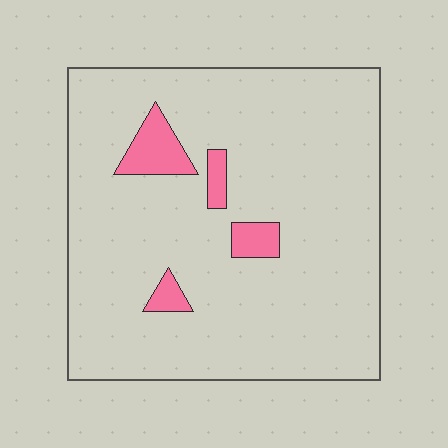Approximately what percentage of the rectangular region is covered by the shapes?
Approximately 5%.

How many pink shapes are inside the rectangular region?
4.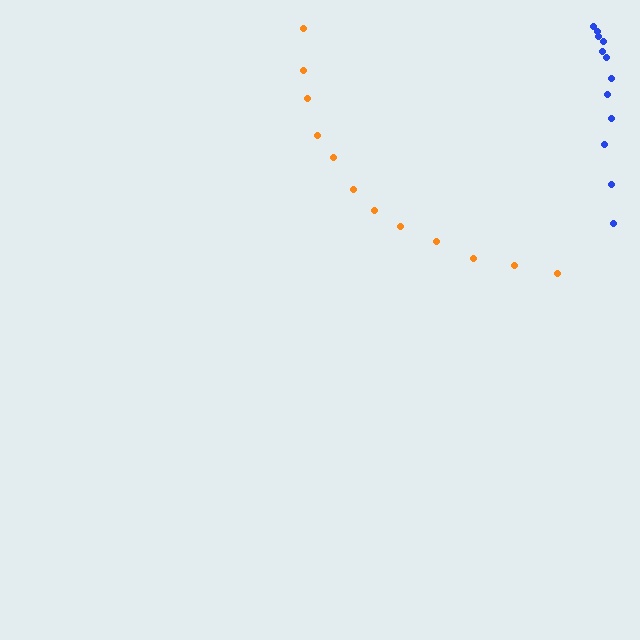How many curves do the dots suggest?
There are 2 distinct paths.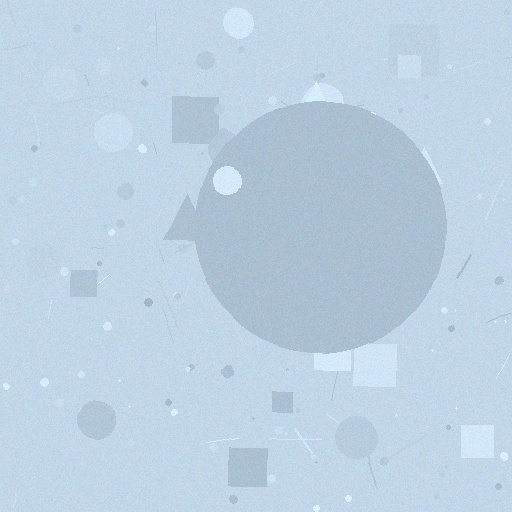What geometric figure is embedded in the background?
A circle is embedded in the background.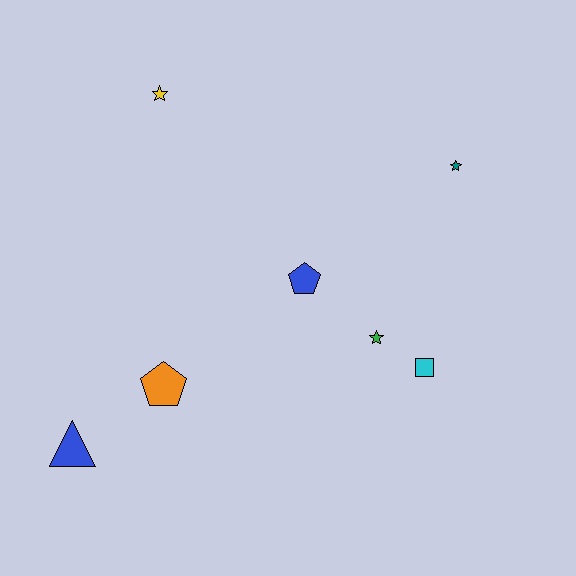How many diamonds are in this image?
There are no diamonds.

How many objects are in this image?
There are 7 objects.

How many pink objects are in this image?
There are no pink objects.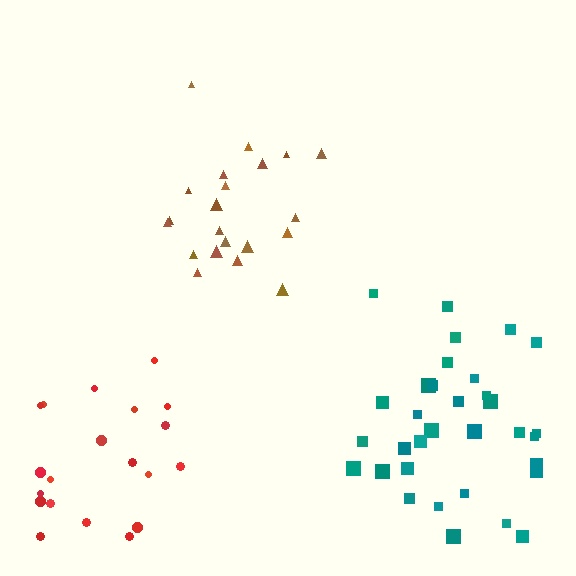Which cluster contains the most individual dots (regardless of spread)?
Teal (33).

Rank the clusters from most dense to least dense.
teal, brown, red.